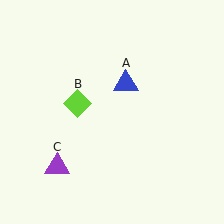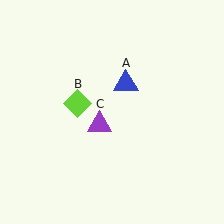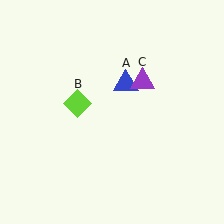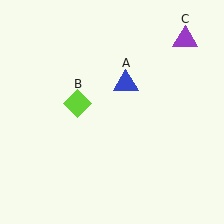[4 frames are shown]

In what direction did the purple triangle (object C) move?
The purple triangle (object C) moved up and to the right.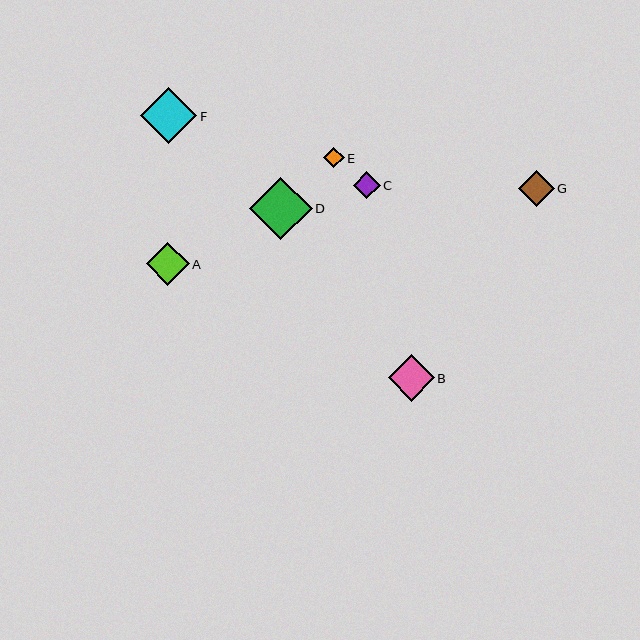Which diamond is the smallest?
Diamond E is the smallest with a size of approximately 21 pixels.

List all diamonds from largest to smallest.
From largest to smallest: D, F, B, A, G, C, E.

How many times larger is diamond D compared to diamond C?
Diamond D is approximately 2.3 times the size of diamond C.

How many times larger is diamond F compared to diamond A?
Diamond F is approximately 1.3 times the size of diamond A.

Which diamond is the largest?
Diamond D is the largest with a size of approximately 63 pixels.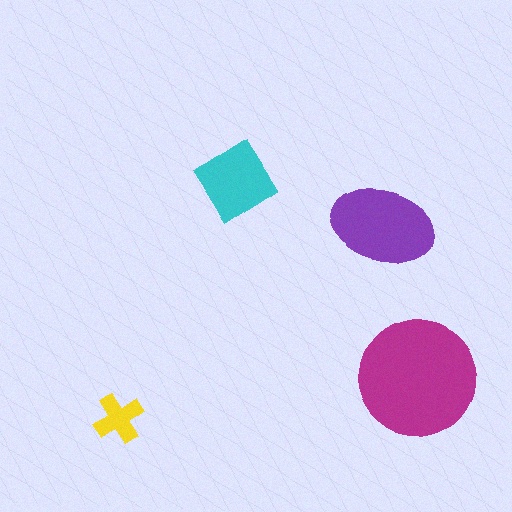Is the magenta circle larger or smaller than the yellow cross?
Larger.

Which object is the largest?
The magenta circle.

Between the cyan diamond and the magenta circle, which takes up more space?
The magenta circle.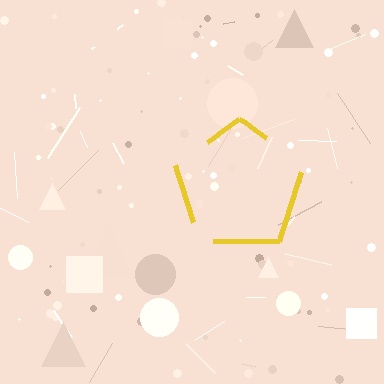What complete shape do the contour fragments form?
The contour fragments form a pentagon.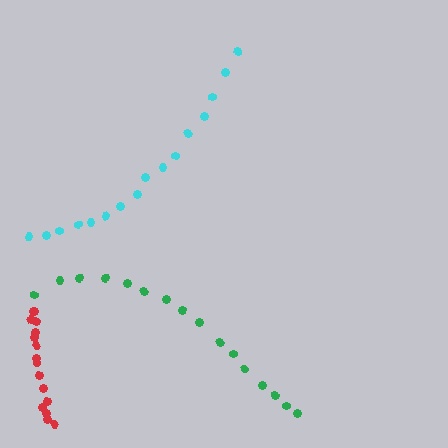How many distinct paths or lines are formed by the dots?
There are 3 distinct paths.